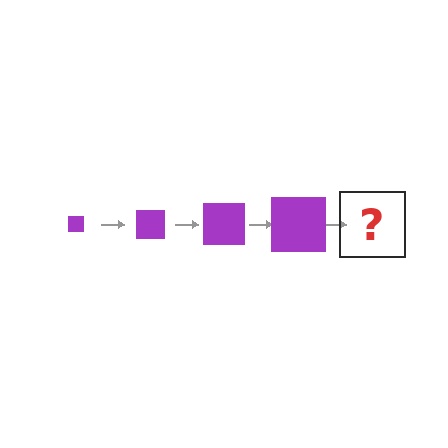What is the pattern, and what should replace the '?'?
The pattern is that the square gets progressively larger each step. The '?' should be a purple square, larger than the previous one.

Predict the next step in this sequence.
The next step is a purple square, larger than the previous one.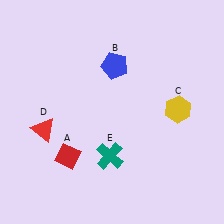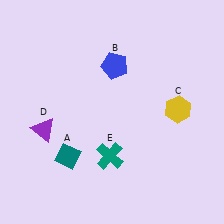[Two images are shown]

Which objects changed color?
A changed from red to teal. D changed from red to purple.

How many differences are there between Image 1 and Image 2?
There are 2 differences between the two images.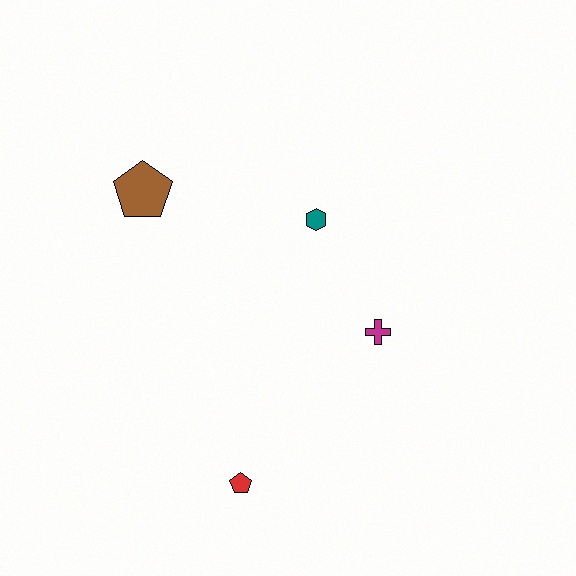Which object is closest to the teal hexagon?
The magenta cross is closest to the teal hexagon.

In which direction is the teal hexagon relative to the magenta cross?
The teal hexagon is above the magenta cross.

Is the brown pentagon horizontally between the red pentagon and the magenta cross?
No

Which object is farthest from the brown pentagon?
The red pentagon is farthest from the brown pentagon.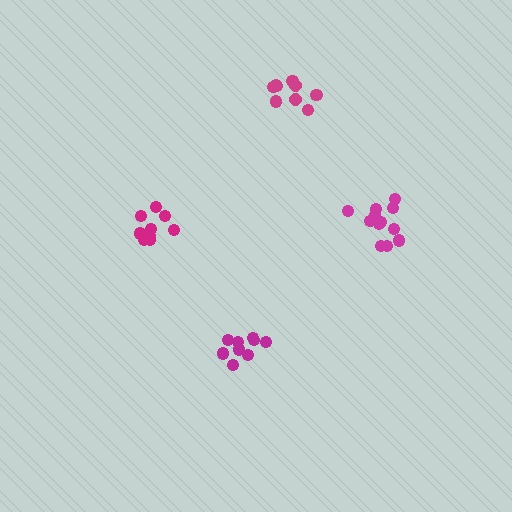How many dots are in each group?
Group 1: 9 dots, Group 2: 9 dots, Group 3: 12 dots, Group 4: 9 dots (39 total).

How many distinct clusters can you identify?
There are 4 distinct clusters.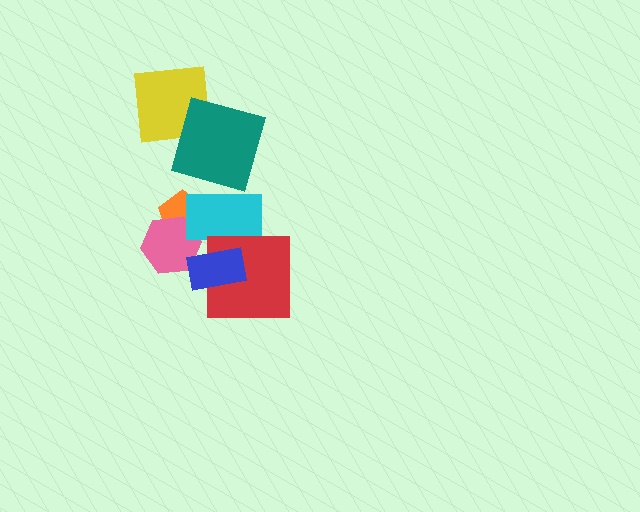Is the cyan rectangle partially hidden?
Yes, it is partially covered by another shape.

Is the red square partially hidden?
Yes, it is partially covered by another shape.